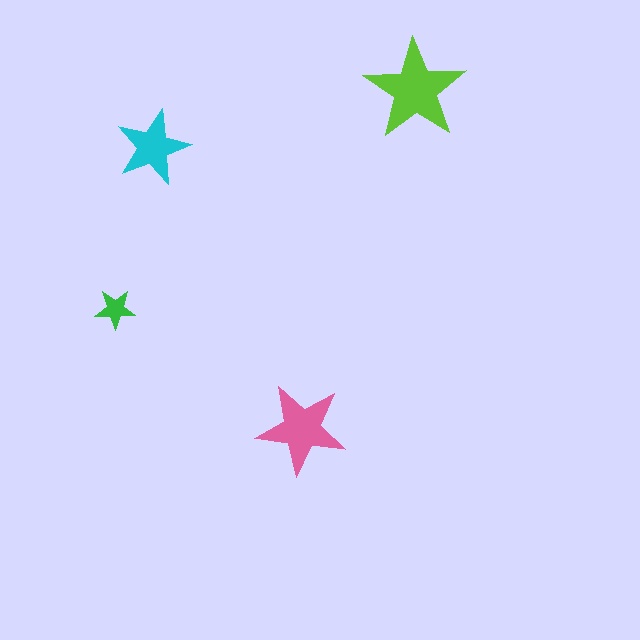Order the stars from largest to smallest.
the lime one, the pink one, the cyan one, the green one.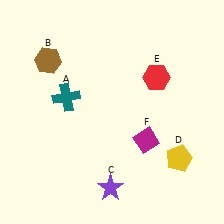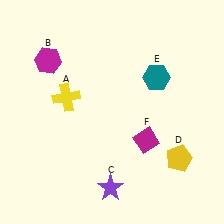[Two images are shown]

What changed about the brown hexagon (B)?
In Image 1, B is brown. In Image 2, it changed to magenta.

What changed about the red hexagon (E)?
In Image 1, E is red. In Image 2, it changed to teal.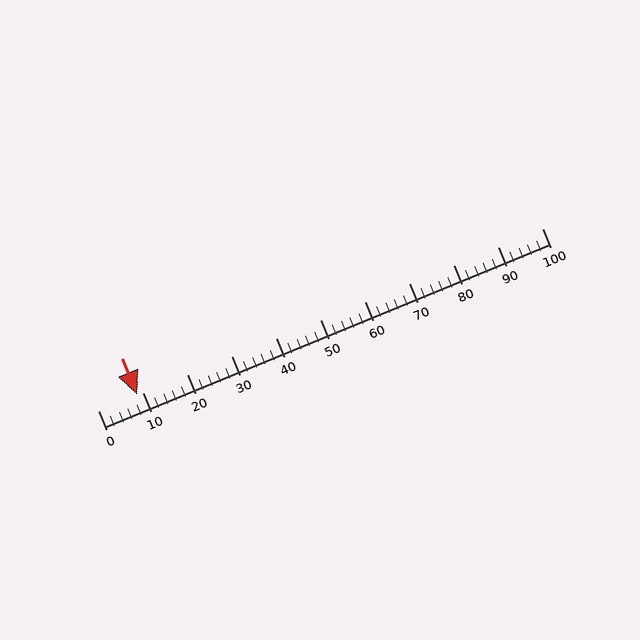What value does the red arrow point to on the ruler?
The red arrow points to approximately 9.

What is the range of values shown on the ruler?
The ruler shows values from 0 to 100.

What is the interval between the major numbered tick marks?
The major tick marks are spaced 10 units apart.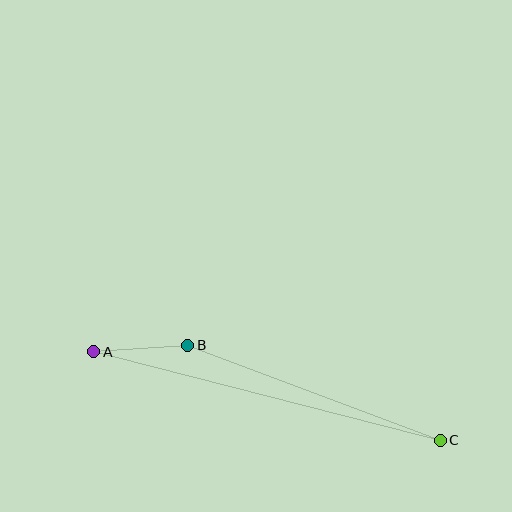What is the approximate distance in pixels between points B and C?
The distance between B and C is approximately 269 pixels.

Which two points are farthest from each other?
Points A and C are farthest from each other.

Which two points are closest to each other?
Points A and B are closest to each other.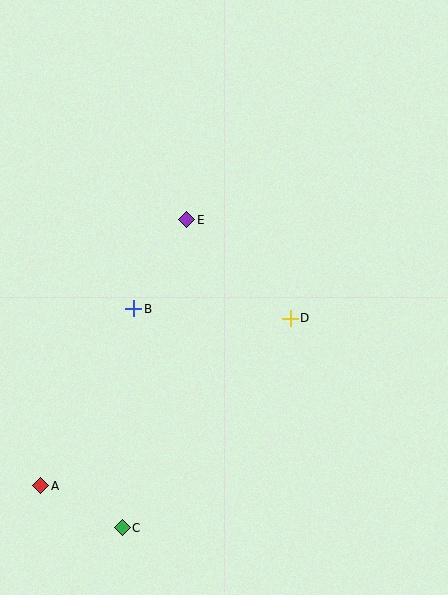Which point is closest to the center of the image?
Point D at (290, 318) is closest to the center.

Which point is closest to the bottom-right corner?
Point D is closest to the bottom-right corner.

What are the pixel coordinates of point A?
Point A is at (41, 486).